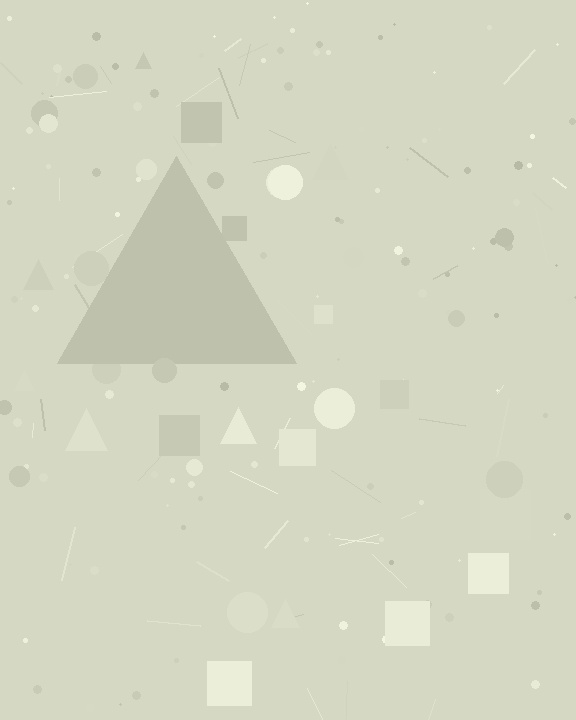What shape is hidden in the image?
A triangle is hidden in the image.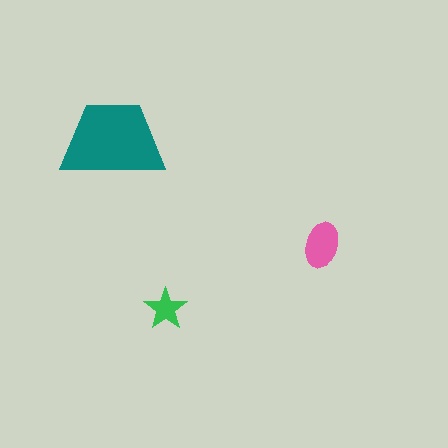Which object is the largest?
The teal trapezoid.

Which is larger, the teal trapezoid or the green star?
The teal trapezoid.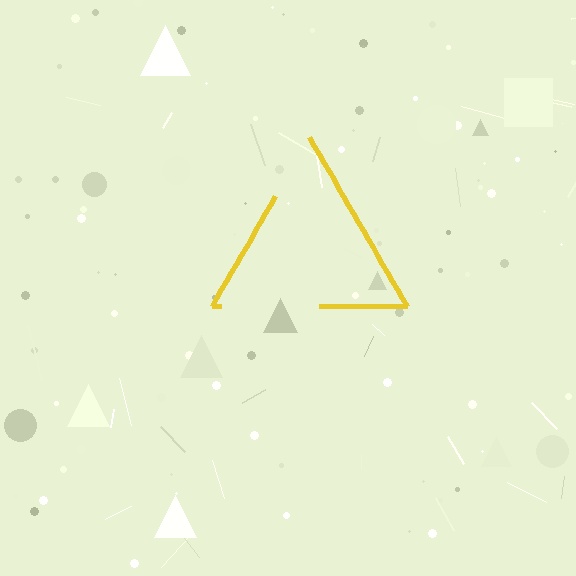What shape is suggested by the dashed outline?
The dashed outline suggests a triangle.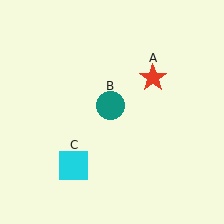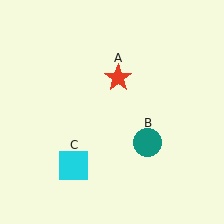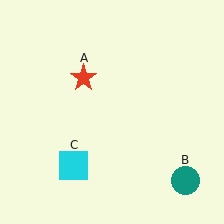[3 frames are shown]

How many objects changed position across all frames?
2 objects changed position: red star (object A), teal circle (object B).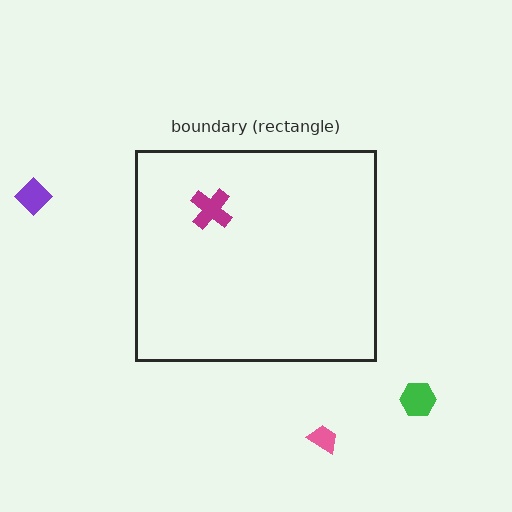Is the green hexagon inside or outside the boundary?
Outside.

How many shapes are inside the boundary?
1 inside, 3 outside.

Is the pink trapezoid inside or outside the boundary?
Outside.